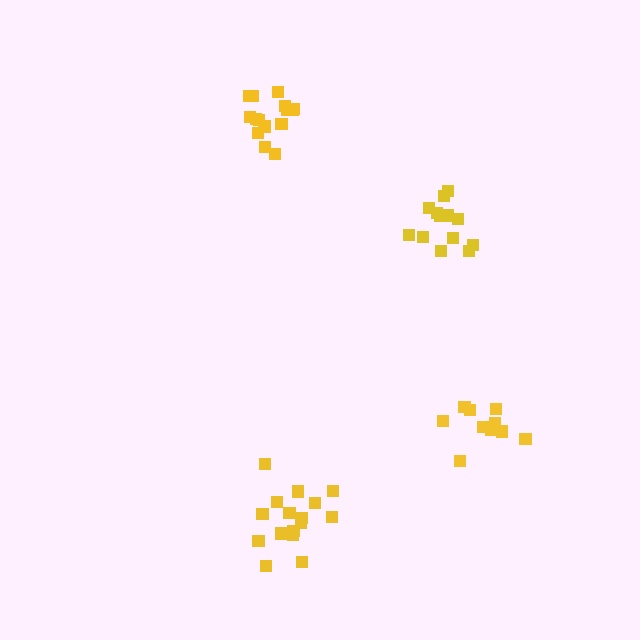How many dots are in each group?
Group 1: 10 dots, Group 2: 16 dots, Group 3: 16 dots, Group 4: 13 dots (55 total).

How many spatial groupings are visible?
There are 4 spatial groupings.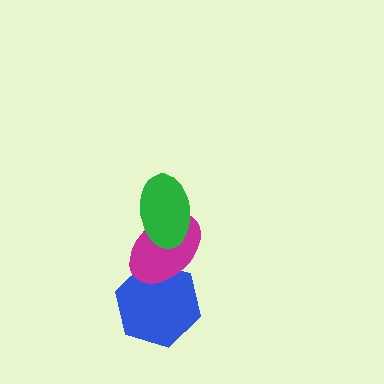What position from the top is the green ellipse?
The green ellipse is 1st from the top.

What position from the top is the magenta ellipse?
The magenta ellipse is 2nd from the top.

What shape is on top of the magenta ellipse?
The green ellipse is on top of the magenta ellipse.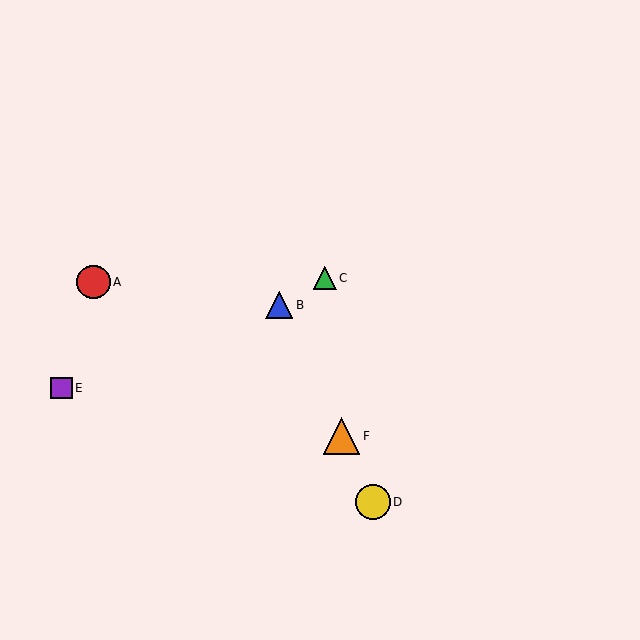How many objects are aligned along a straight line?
3 objects (B, D, F) are aligned along a straight line.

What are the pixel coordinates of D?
Object D is at (373, 502).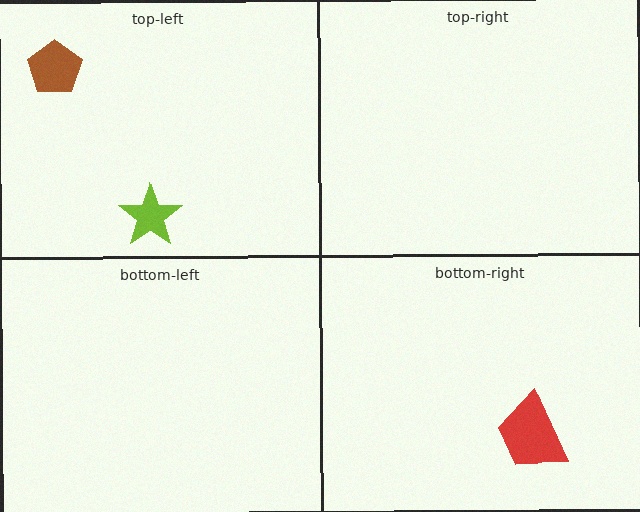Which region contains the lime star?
The top-left region.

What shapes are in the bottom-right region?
The red trapezoid.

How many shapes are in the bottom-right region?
1.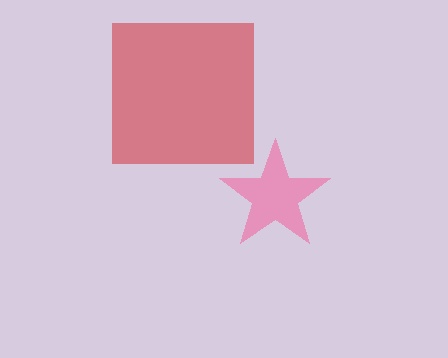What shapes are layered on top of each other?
The layered shapes are: a pink star, a red square.